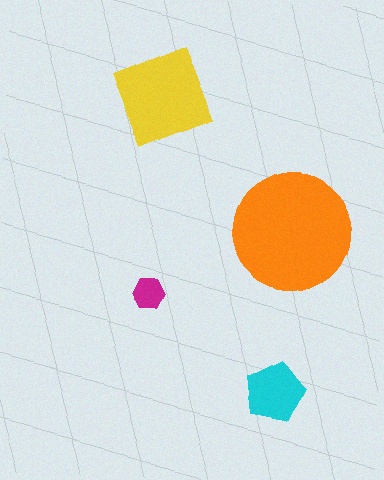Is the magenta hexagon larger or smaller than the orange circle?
Smaller.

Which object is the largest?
The orange circle.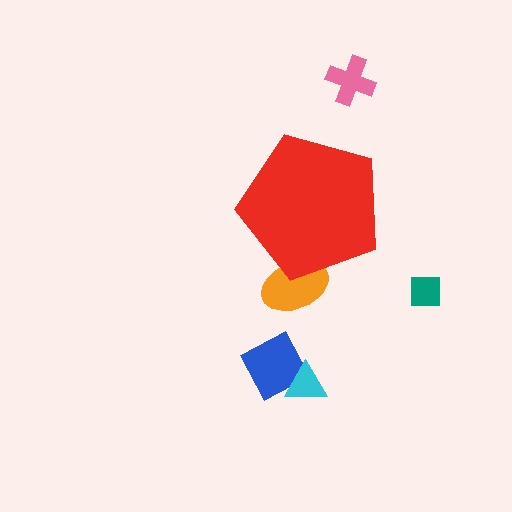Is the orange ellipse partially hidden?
Yes, the orange ellipse is partially hidden behind the red pentagon.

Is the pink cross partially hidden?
No, the pink cross is fully visible.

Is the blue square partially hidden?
No, the blue square is fully visible.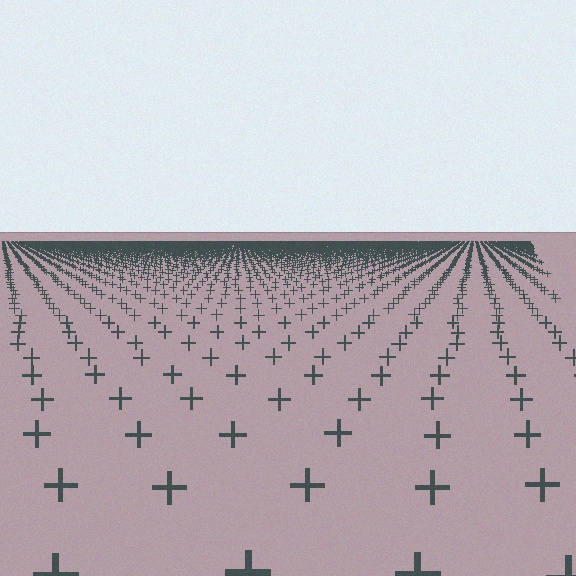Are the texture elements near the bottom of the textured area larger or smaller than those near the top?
Larger. Near the bottom, elements are closer to the viewer and appear at a bigger on-screen size.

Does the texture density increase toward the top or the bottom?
Density increases toward the top.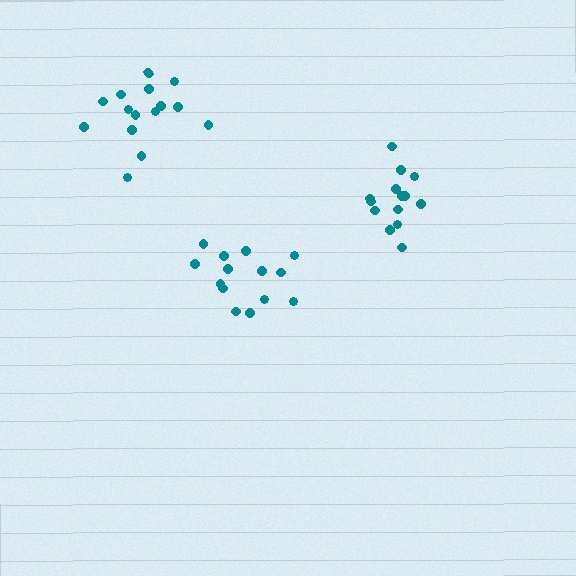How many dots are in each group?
Group 1: 14 dots, Group 2: 15 dots, Group 3: 14 dots (43 total).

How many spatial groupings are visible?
There are 3 spatial groupings.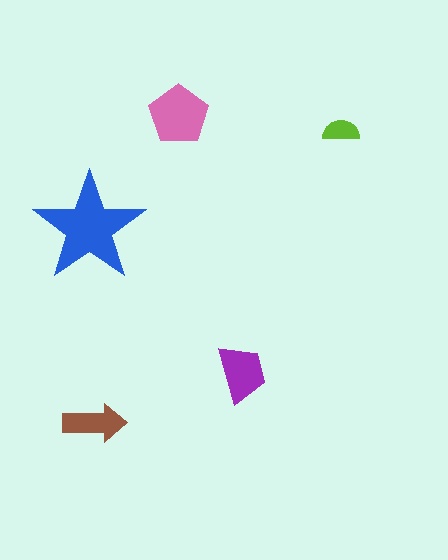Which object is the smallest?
The lime semicircle.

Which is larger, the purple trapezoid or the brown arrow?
The purple trapezoid.